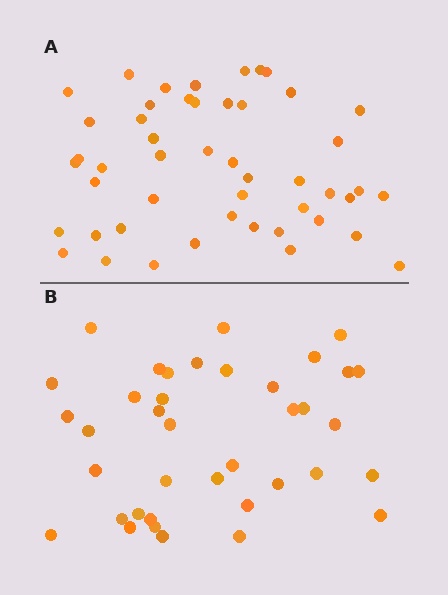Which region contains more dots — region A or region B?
Region A (the top region) has more dots.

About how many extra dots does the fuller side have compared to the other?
Region A has roughly 10 or so more dots than region B.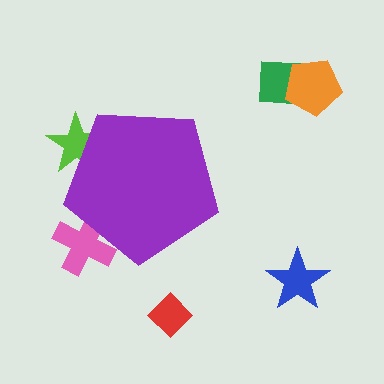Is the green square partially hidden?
No, the green square is fully visible.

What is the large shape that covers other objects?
A purple pentagon.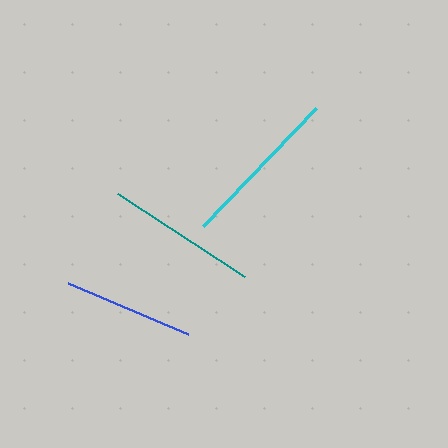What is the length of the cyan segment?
The cyan segment is approximately 163 pixels long.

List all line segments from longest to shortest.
From longest to shortest: cyan, teal, blue.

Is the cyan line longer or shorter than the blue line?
The cyan line is longer than the blue line.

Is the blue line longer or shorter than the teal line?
The teal line is longer than the blue line.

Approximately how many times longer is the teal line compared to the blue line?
The teal line is approximately 1.2 times the length of the blue line.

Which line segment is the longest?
The cyan line is the longest at approximately 163 pixels.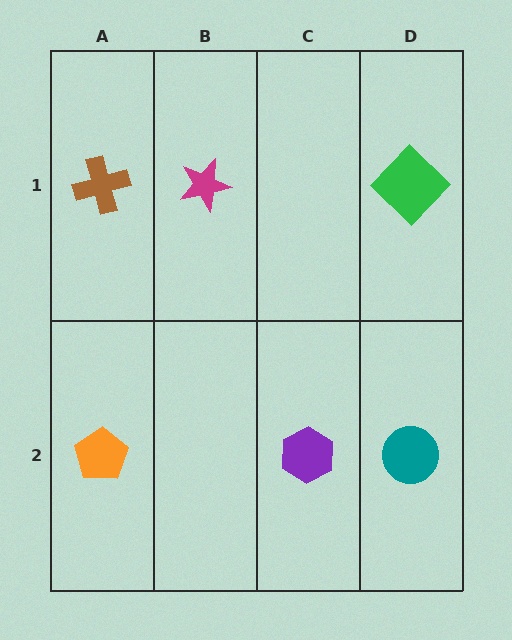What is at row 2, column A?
An orange pentagon.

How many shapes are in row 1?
3 shapes.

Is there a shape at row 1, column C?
No, that cell is empty.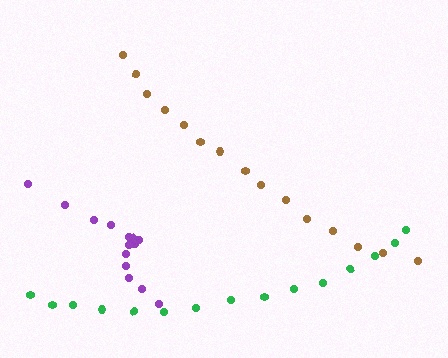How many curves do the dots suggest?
There are 3 distinct paths.